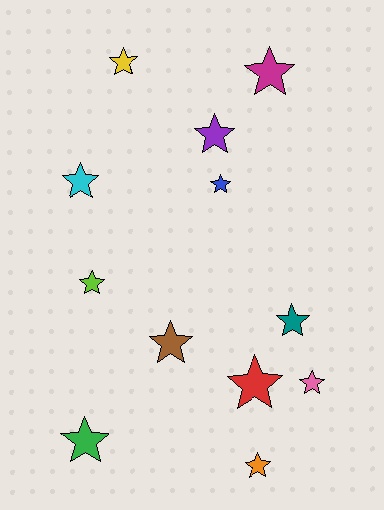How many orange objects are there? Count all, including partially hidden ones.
There is 1 orange object.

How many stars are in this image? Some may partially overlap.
There are 12 stars.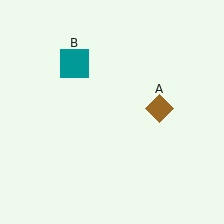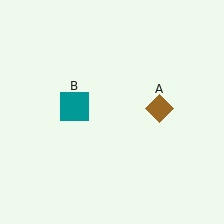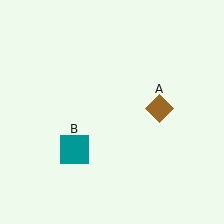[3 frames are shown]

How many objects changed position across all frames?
1 object changed position: teal square (object B).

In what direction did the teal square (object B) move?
The teal square (object B) moved down.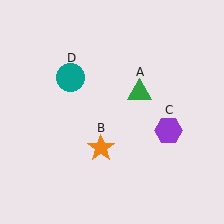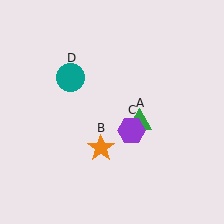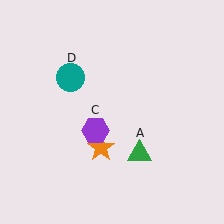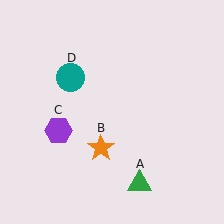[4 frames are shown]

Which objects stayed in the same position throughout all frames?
Orange star (object B) and teal circle (object D) remained stationary.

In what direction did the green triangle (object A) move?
The green triangle (object A) moved down.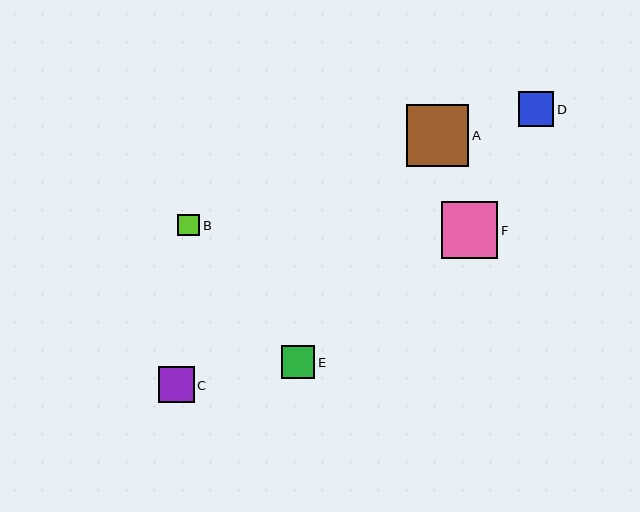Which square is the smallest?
Square B is the smallest with a size of approximately 22 pixels.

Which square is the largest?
Square A is the largest with a size of approximately 63 pixels.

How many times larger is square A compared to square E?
Square A is approximately 1.8 times the size of square E.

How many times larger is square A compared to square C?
Square A is approximately 1.7 times the size of square C.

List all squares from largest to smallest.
From largest to smallest: A, F, C, D, E, B.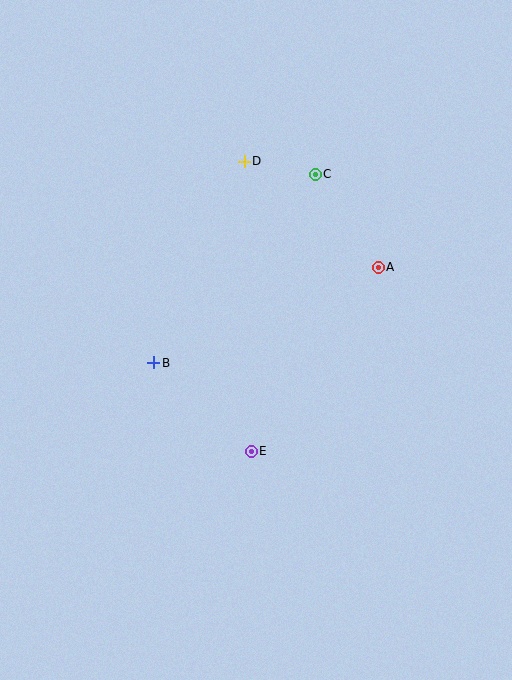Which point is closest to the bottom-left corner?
Point E is closest to the bottom-left corner.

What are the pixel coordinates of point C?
Point C is at (315, 174).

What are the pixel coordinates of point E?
Point E is at (251, 451).